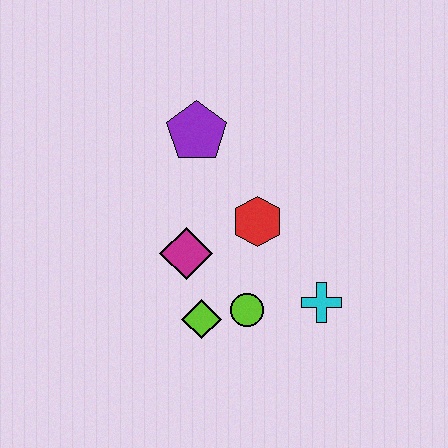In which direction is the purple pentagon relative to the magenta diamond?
The purple pentagon is above the magenta diamond.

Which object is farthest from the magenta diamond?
The cyan cross is farthest from the magenta diamond.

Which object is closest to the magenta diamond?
The lime diamond is closest to the magenta diamond.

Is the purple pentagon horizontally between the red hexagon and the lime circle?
No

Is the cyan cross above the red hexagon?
No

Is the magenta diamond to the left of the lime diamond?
Yes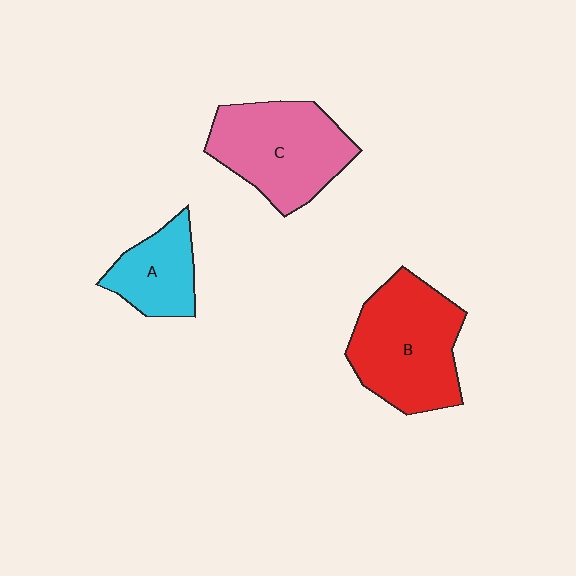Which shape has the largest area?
Shape B (red).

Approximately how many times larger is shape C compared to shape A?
Approximately 1.8 times.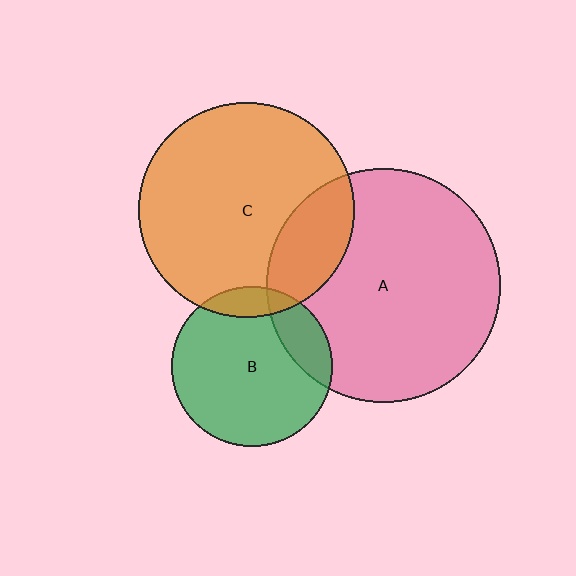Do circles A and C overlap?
Yes.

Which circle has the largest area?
Circle A (pink).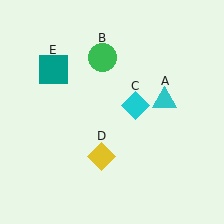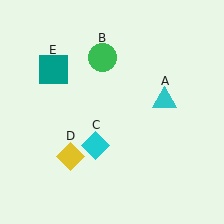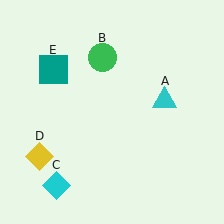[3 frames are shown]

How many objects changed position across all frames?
2 objects changed position: cyan diamond (object C), yellow diamond (object D).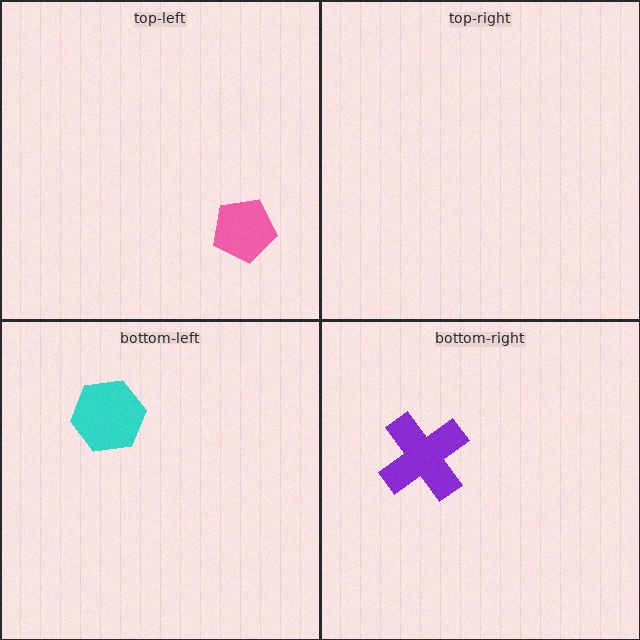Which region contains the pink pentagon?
The top-left region.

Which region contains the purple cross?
The bottom-right region.